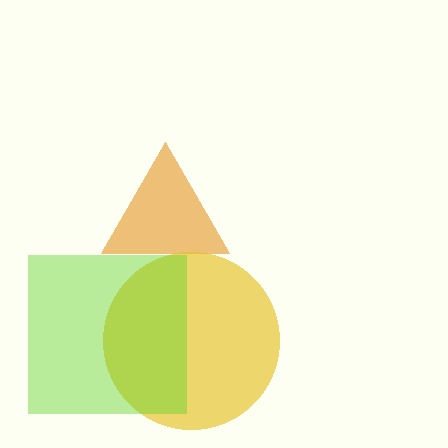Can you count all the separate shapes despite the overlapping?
Yes, there are 3 separate shapes.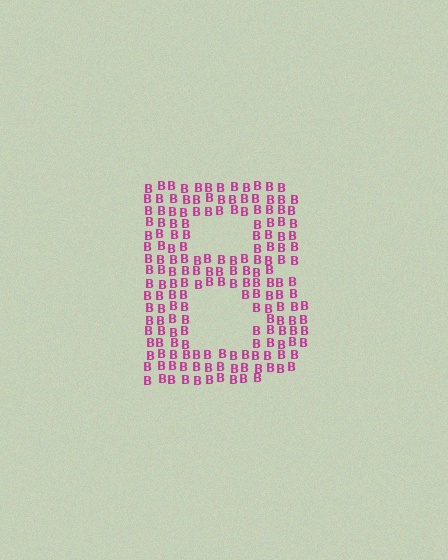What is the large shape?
The large shape is the letter B.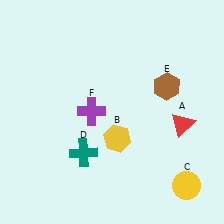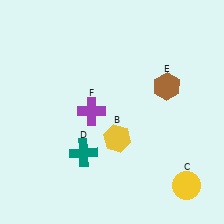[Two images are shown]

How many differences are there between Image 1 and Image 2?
There is 1 difference between the two images.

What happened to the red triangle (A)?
The red triangle (A) was removed in Image 2. It was in the bottom-right area of Image 1.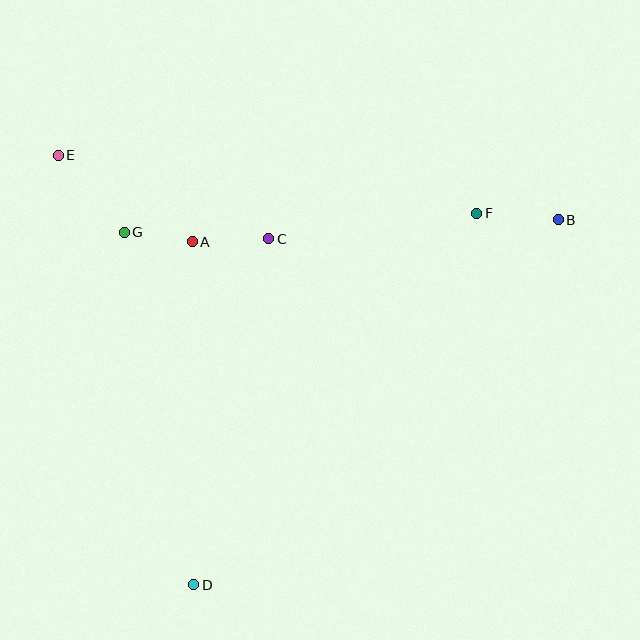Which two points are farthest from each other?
Points B and D are farthest from each other.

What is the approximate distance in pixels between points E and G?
The distance between E and G is approximately 102 pixels.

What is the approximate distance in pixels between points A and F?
The distance between A and F is approximately 286 pixels.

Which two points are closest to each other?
Points A and G are closest to each other.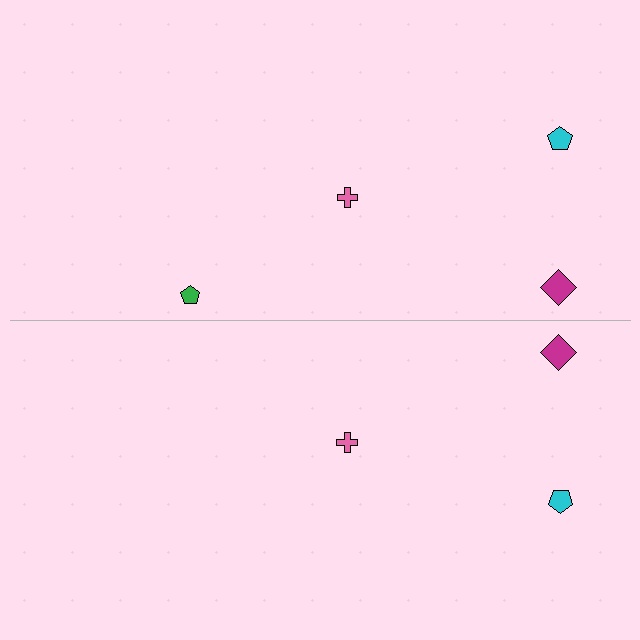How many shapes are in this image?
There are 7 shapes in this image.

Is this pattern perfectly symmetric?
No, the pattern is not perfectly symmetric. A green pentagon is missing from the bottom side.